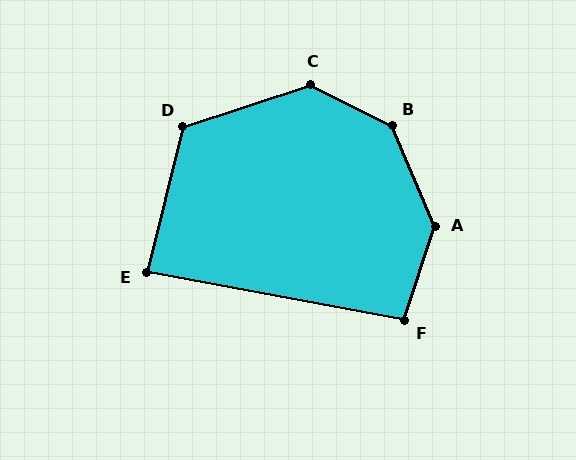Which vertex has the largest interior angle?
B, at approximately 140 degrees.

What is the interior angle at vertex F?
Approximately 98 degrees (obtuse).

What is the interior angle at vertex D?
Approximately 122 degrees (obtuse).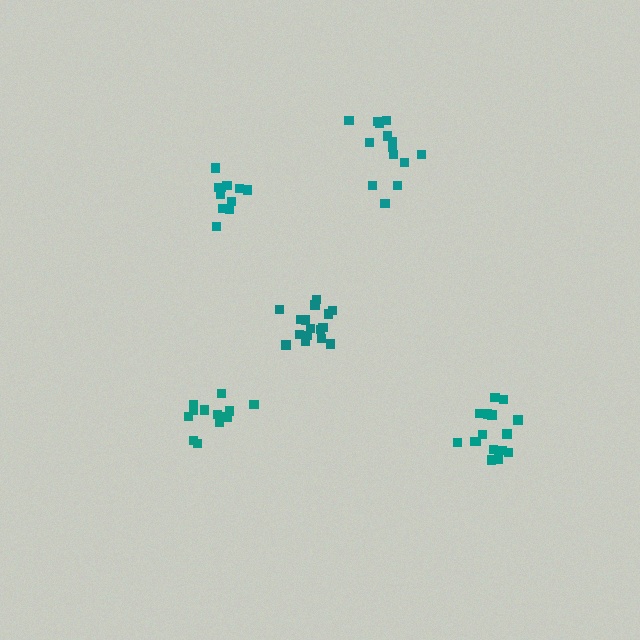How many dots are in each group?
Group 1: 11 dots, Group 2: 14 dots, Group 3: 12 dots, Group 4: 16 dots, Group 5: 16 dots (69 total).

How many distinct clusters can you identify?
There are 5 distinct clusters.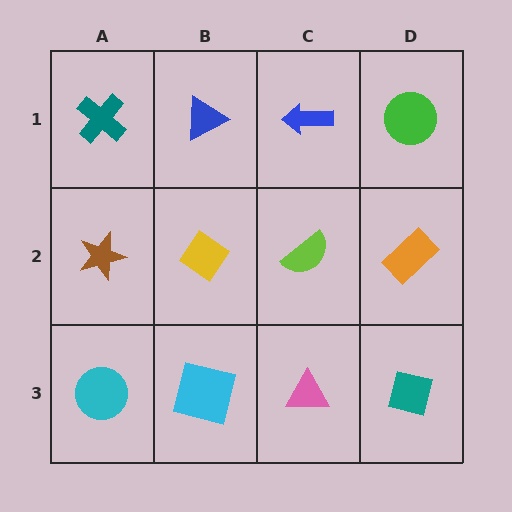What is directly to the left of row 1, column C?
A blue triangle.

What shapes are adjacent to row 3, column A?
A brown star (row 2, column A), a cyan square (row 3, column B).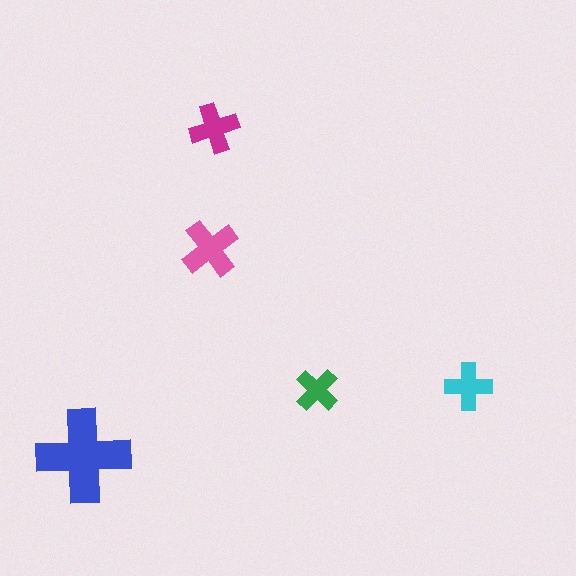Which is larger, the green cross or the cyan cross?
The cyan one.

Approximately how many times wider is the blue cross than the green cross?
About 2 times wider.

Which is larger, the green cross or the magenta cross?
The magenta one.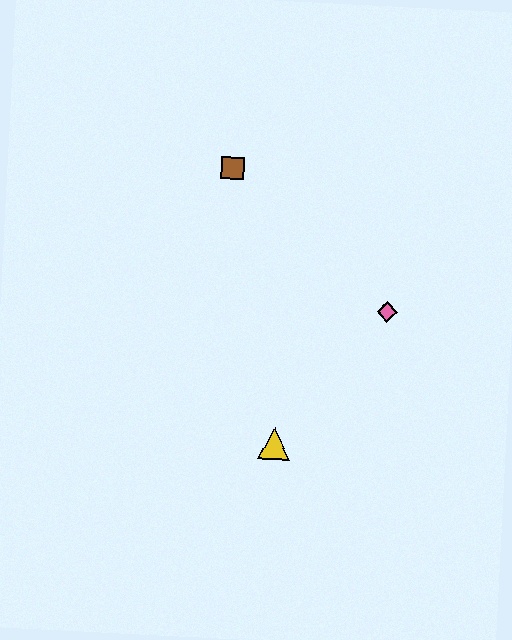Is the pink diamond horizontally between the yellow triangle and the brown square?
No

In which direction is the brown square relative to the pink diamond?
The brown square is to the left of the pink diamond.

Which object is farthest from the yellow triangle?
The brown square is farthest from the yellow triangle.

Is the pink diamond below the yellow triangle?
No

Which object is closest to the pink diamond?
The yellow triangle is closest to the pink diamond.